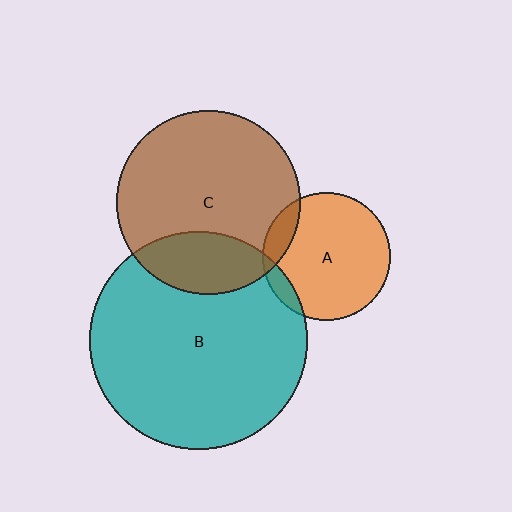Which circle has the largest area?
Circle B (teal).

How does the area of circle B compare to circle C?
Approximately 1.4 times.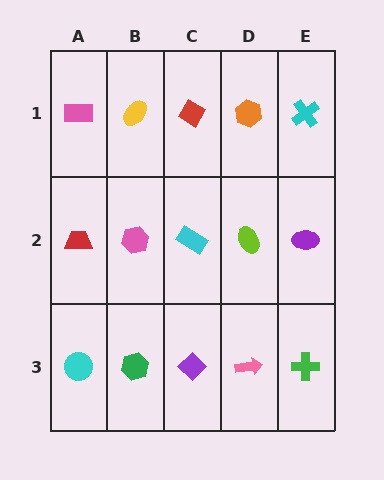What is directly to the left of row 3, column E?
A pink arrow.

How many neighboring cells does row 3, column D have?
3.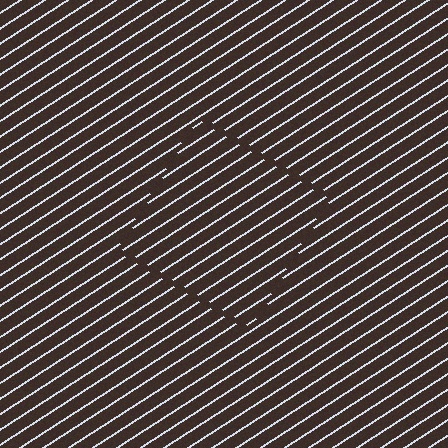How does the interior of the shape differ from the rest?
The interior of the shape contains the same grating, shifted by half a period — the contour is defined by the phase discontinuity where line-ends from the inner and outer gratings abut.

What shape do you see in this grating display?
An illusory square. The interior of the shape contains the same grating, shifted by half a period — the contour is defined by the phase discontinuity where line-ends from the inner and outer gratings abut.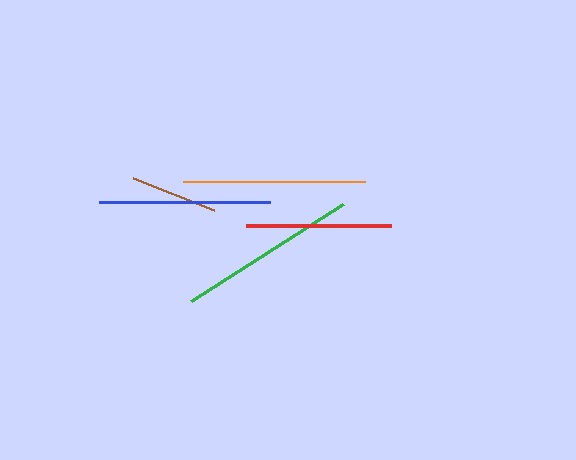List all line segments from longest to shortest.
From longest to shortest: orange, green, blue, red, brown.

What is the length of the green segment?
The green segment is approximately 181 pixels long.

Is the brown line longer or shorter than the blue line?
The blue line is longer than the brown line.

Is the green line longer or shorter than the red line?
The green line is longer than the red line.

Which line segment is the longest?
The orange line is the longest at approximately 182 pixels.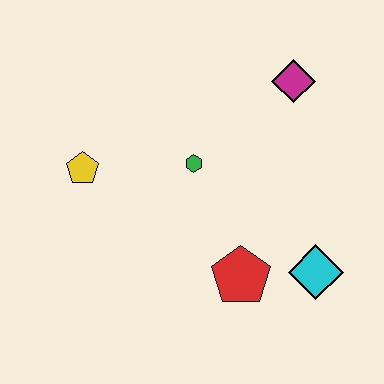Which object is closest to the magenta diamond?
The green hexagon is closest to the magenta diamond.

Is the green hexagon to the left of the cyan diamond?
Yes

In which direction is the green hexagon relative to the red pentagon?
The green hexagon is above the red pentagon.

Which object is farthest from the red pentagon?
The magenta diamond is farthest from the red pentagon.